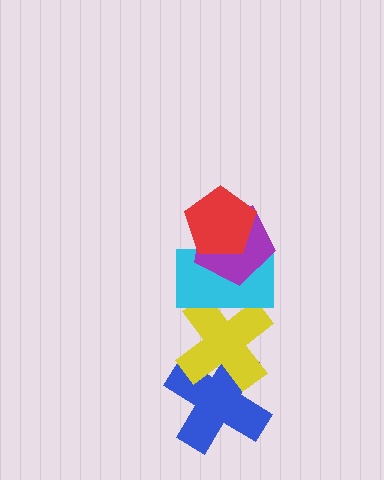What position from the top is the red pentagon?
The red pentagon is 1st from the top.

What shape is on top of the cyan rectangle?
The purple pentagon is on top of the cyan rectangle.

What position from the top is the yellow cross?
The yellow cross is 4th from the top.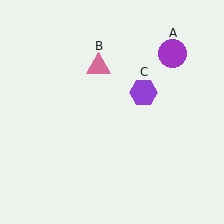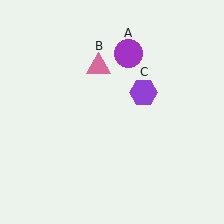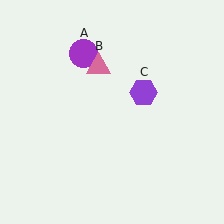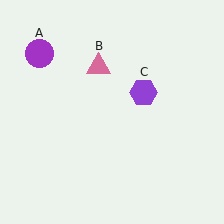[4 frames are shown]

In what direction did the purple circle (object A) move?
The purple circle (object A) moved left.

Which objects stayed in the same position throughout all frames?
Pink triangle (object B) and purple hexagon (object C) remained stationary.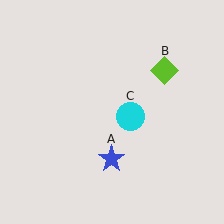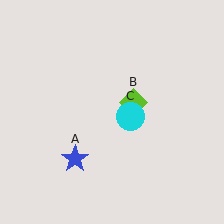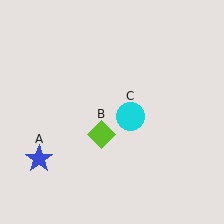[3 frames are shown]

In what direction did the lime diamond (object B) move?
The lime diamond (object B) moved down and to the left.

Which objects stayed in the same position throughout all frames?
Cyan circle (object C) remained stationary.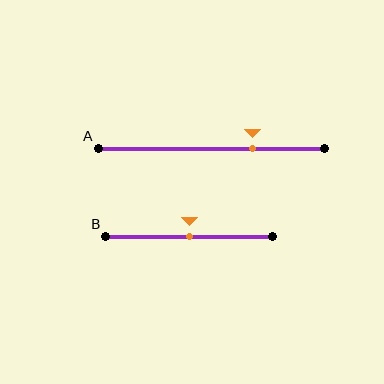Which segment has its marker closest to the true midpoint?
Segment B has its marker closest to the true midpoint.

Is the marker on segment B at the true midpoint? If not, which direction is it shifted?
Yes, the marker on segment B is at the true midpoint.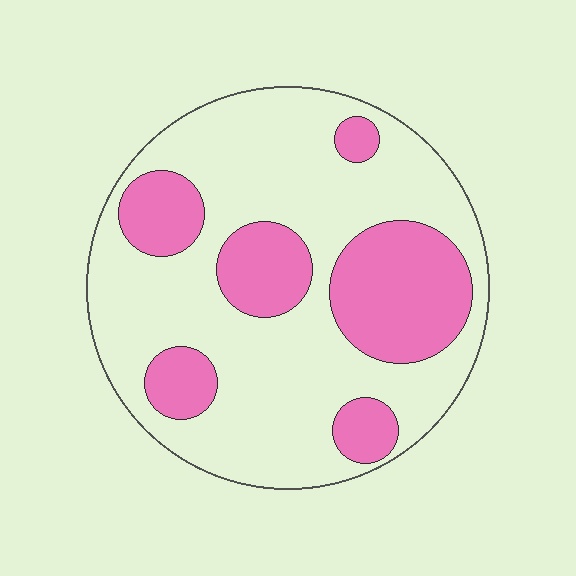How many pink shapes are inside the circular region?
6.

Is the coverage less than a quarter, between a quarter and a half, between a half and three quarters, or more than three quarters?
Between a quarter and a half.